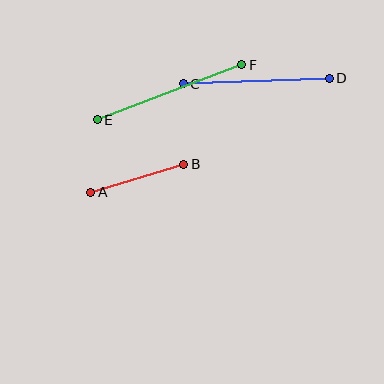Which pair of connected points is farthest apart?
Points E and F are farthest apart.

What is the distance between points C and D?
The distance is approximately 146 pixels.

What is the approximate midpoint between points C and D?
The midpoint is at approximately (256, 81) pixels.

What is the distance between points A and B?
The distance is approximately 97 pixels.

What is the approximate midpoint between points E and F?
The midpoint is at approximately (170, 92) pixels.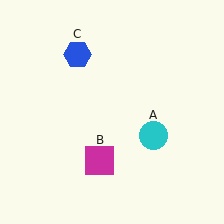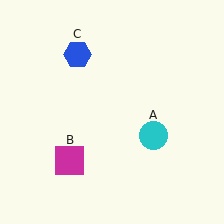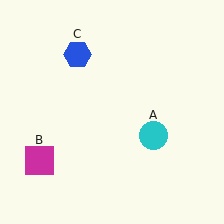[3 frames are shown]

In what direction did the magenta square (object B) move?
The magenta square (object B) moved left.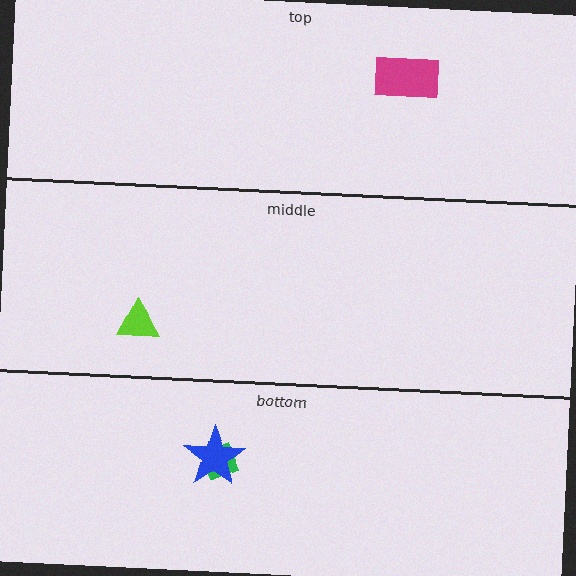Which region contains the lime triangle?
The middle region.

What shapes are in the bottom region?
The green diamond, the blue star.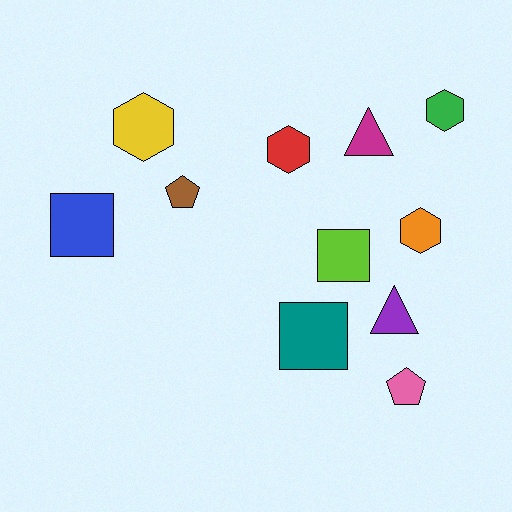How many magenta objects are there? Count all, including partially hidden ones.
There is 1 magenta object.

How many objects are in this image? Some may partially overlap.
There are 11 objects.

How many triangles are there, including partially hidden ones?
There are 2 triangles.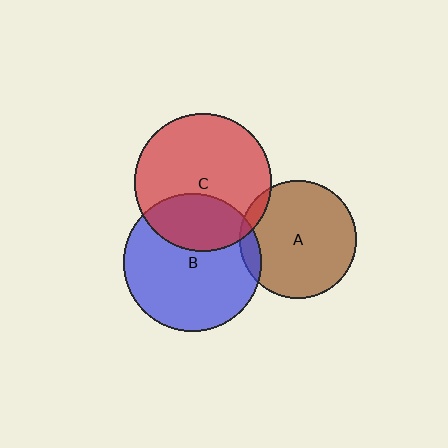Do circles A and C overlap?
Yes.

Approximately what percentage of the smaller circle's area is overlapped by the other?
Approximately 5%.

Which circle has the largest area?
Circle B (blue).